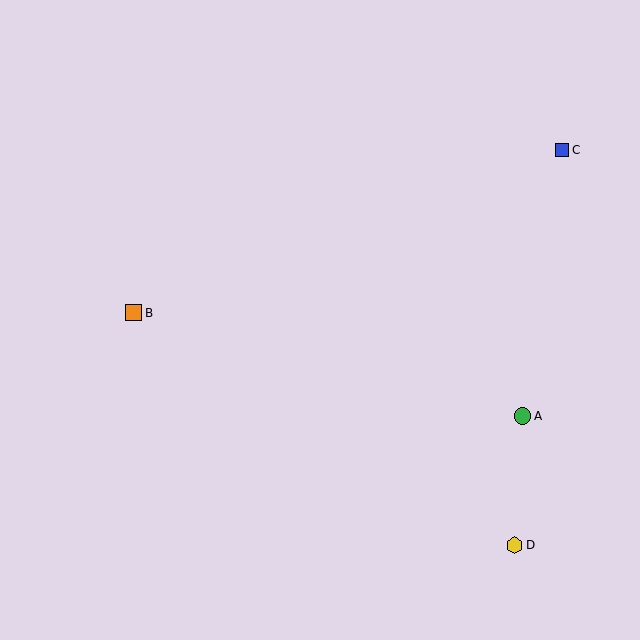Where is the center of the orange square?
The center of the orange square is at (134, 313).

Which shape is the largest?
The yellow hexagon (labeled D) is the largest.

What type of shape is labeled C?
Shape C is a blue square.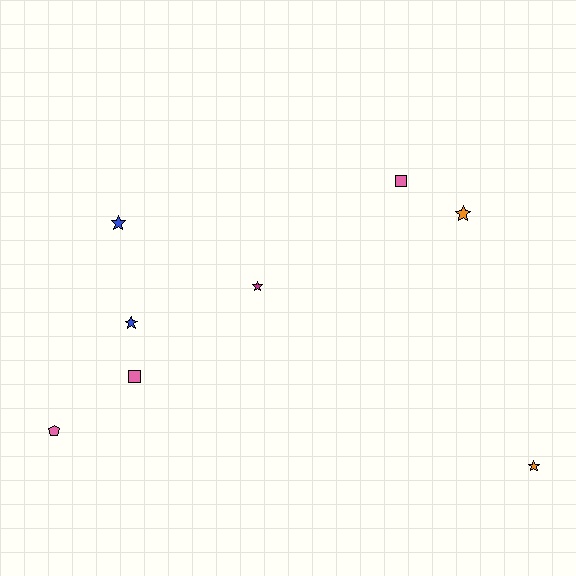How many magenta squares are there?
There are no magenta squares.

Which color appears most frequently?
Pink, with 3 objects.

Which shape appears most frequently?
Star, with 5 objects.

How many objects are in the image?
There are 8 objects.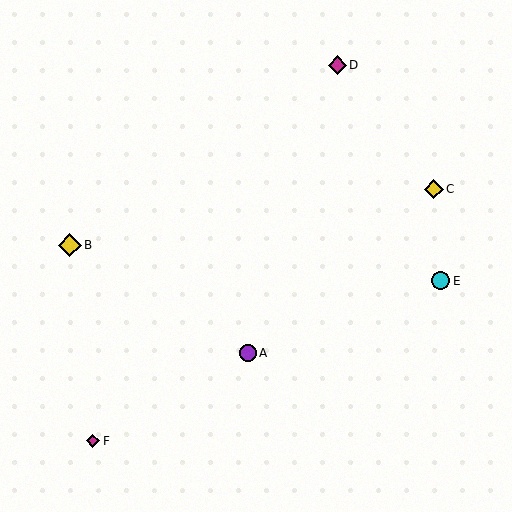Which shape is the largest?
The yellow diamond (labeled B) is the largest.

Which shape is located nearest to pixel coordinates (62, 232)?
The yellow diamond (labeled B) at (70, 245) is nearest to that location.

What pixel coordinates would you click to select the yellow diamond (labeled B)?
Click at (70, 245) to select the yellow diamond B.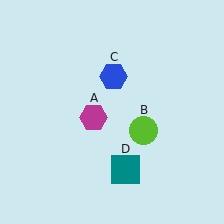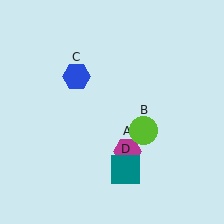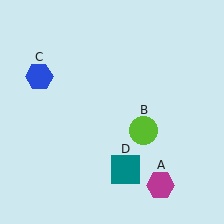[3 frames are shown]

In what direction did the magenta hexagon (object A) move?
The magenta hexagon (object A) moved down and to the right.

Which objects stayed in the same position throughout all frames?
Lime circle (object B) and teal square (object D) remained stationary.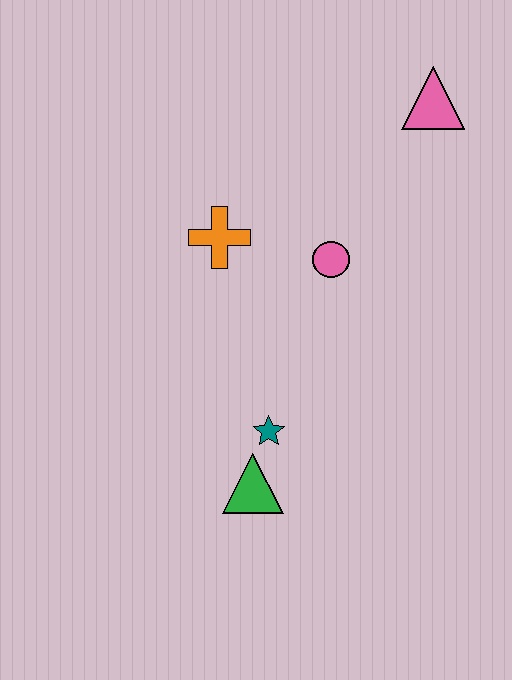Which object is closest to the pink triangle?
The pink circle is closest to the pink triangle.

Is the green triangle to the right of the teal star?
No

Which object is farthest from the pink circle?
The green triangle is farthest from the pink circle.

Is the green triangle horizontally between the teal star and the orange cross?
Yes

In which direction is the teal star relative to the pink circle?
The teal star is below the pink circle.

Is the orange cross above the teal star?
Yes